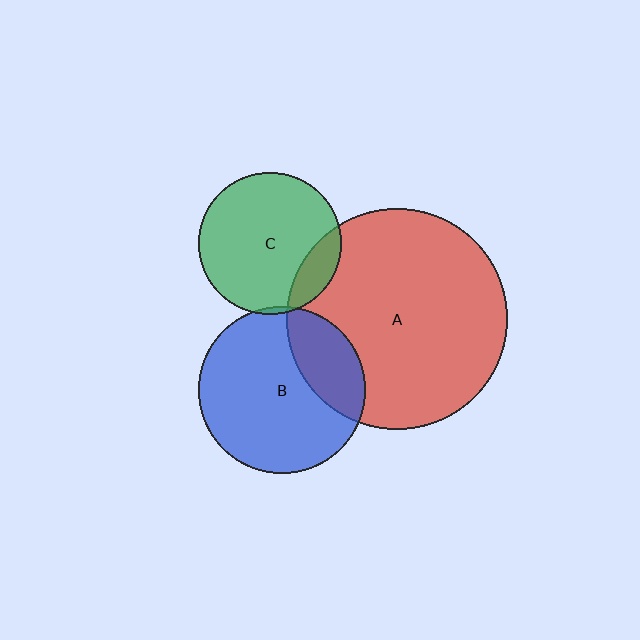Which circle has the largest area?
Circle A (red).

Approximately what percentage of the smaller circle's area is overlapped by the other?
Approximately 5%.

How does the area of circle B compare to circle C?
Approximately 1.4 times.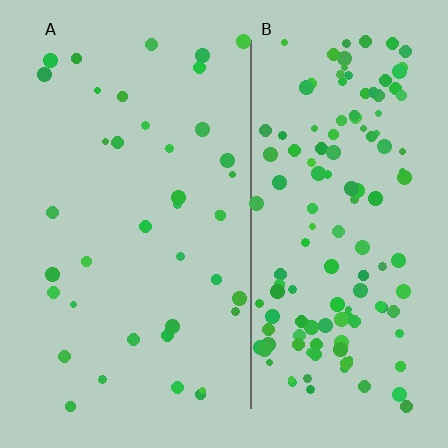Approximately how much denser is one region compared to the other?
Approximately 3.6× — region B over region A.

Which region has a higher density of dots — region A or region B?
B (the right).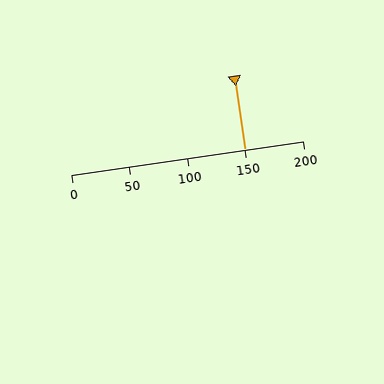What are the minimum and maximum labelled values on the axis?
The axis runs from 0 to 200.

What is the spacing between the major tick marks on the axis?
The major ticks are spaced 50 apart.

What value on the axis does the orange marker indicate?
The marker indicates approximately 150.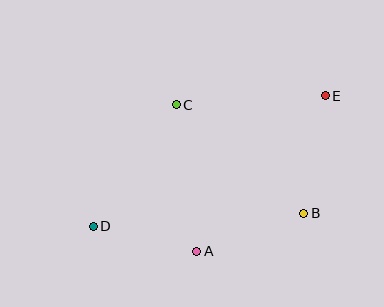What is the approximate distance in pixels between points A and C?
The distance between A and C is approximately 148 pixels.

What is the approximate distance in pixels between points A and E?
The distance between A and E is approximately 202 pixels.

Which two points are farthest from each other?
Points D and E are farthest from each other.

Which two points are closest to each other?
Points A and D are closest to each other.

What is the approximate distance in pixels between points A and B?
The distance between A and B is approximately 113 pixels.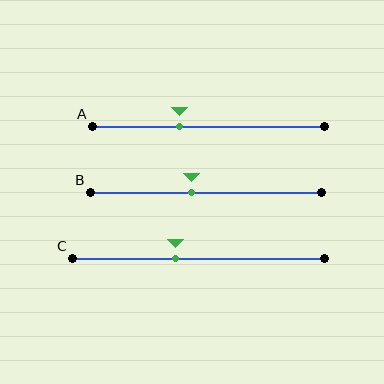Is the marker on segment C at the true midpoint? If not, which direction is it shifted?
No, the marker on segment C is shifted to the left by about 9% of the segment length.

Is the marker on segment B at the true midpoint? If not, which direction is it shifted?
No, the marker on segment B is shifted to the left by about 6% of the segment length.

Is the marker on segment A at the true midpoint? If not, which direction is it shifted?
No, the marker on segment A is shifted to the left by about 13% of the segment length.